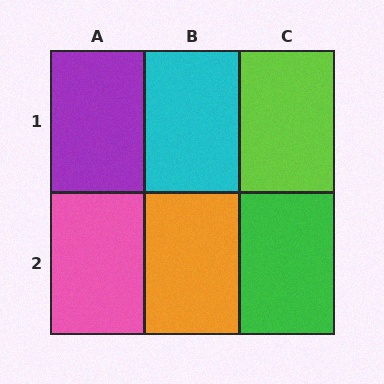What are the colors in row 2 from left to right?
Pink, orange, green.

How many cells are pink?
1 cell is pink.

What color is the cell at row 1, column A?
Purple.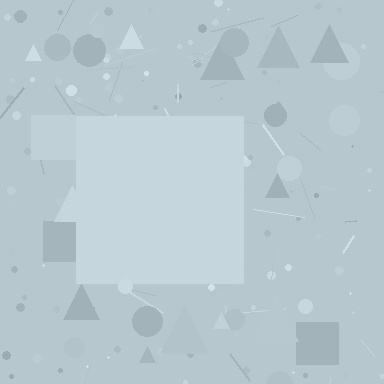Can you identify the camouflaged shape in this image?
The camouflaged shape is a square.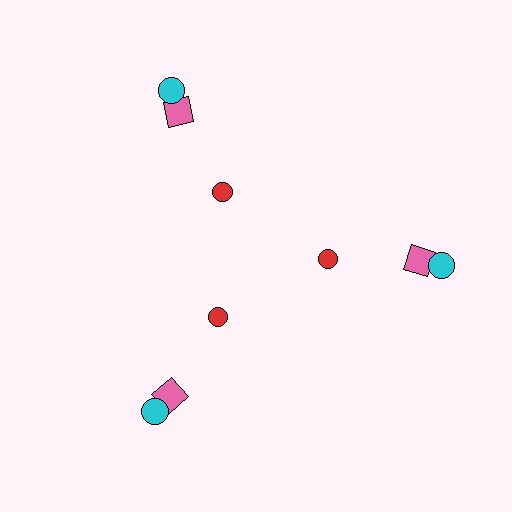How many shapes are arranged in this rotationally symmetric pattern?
There are 9 shapes, arranged in 3 groups of 3.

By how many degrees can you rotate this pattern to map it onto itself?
The pattern maps onto itself every 120 degrees of rotation.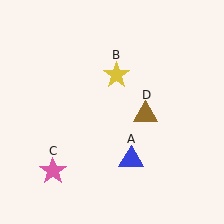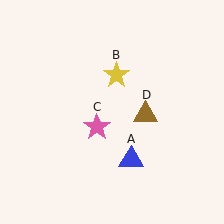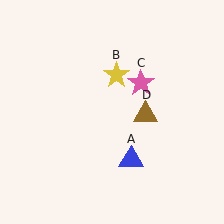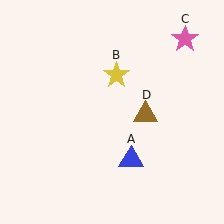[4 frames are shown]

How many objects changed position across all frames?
1 object changed position: pink star (object C).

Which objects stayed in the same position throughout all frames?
Blue triangle (object A) and yellow star (object B) and brown triangle (object D) remained stationary.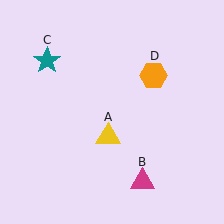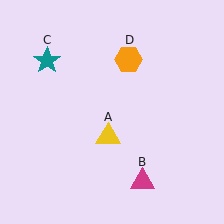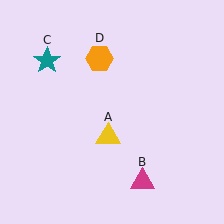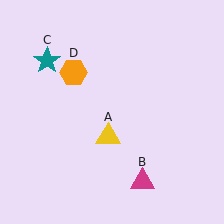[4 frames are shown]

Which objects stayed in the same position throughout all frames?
Yellow triangle (object A) and magenta triangle (object B) and teal star (object C) remained stationary.